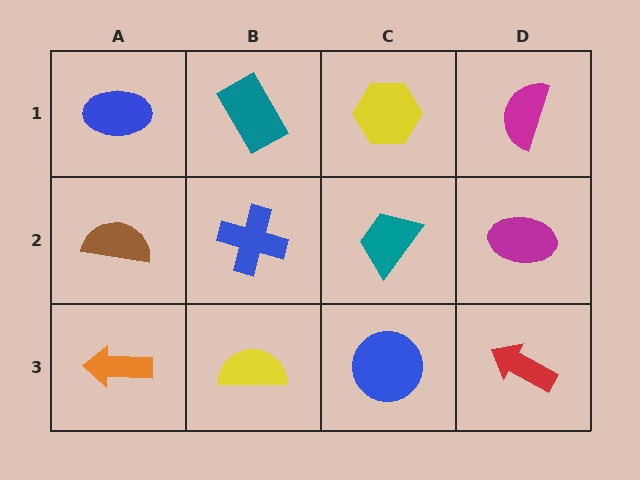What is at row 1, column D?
A magenta semicircle.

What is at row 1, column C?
A yellow hexagon.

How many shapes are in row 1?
4 shapes.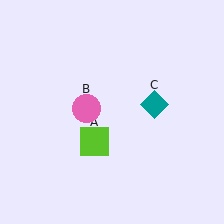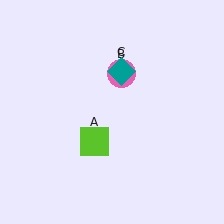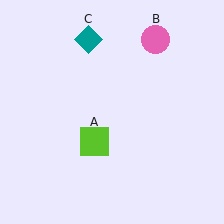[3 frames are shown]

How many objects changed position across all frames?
2 objects changed position: pink circle (object B), teal diamond (object C).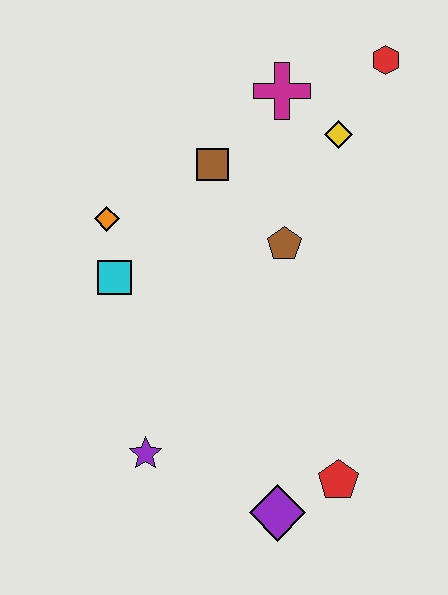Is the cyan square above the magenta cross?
No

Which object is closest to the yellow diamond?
The magenta cross is closest to the yellow diamond.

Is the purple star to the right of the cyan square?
Yes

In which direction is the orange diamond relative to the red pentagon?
The orange diamond is above the red pentagon.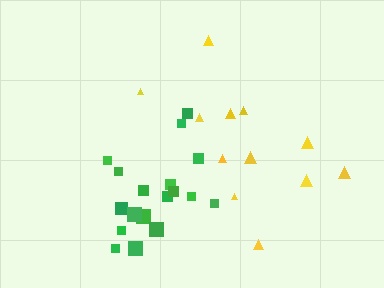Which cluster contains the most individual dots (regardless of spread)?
Green (18).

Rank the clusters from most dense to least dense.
green, yellow.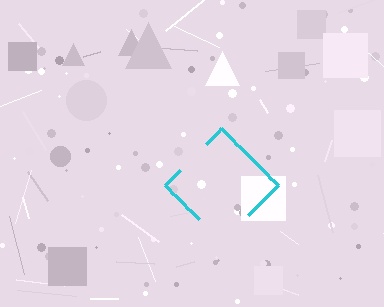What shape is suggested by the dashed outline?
The dashed outline suggests a diamond.